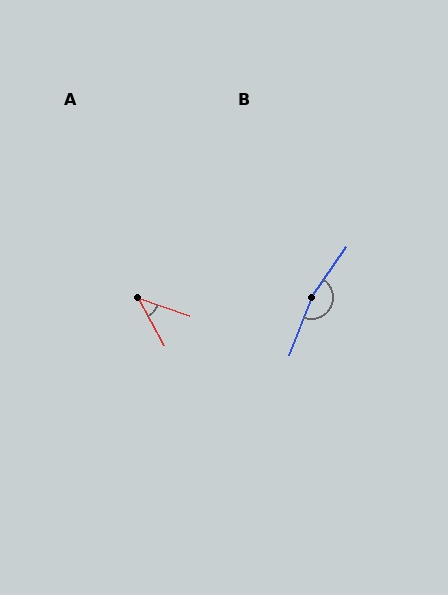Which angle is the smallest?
A, at approximately 43 degrees.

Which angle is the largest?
B, at approximately 167 degrees.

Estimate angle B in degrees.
Approximately 167 degrees.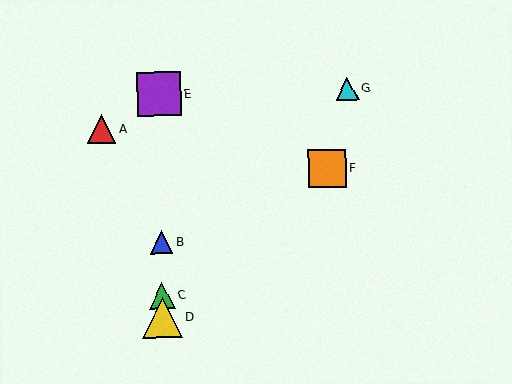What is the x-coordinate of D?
Object D is at x≈162.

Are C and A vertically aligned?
No, C is at x≈162 and A is at x≈102.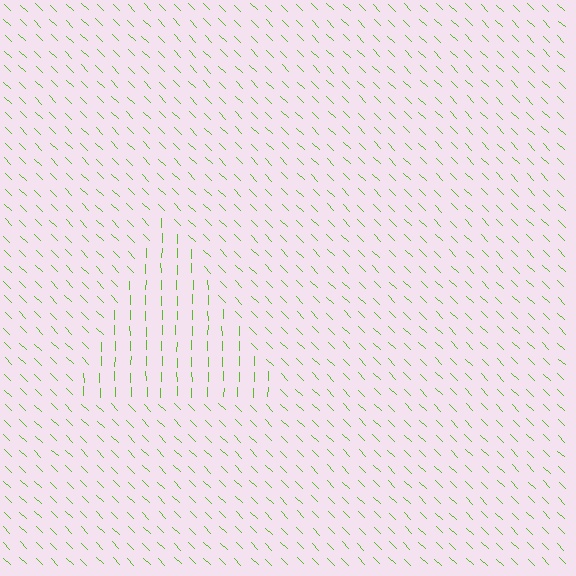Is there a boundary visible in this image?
Yes, there is a texture boundary formed by a change in line orientation.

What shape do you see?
I see a triangle.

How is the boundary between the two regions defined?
The boundary is defined purely by a change in line orientation (approximately 45 degrees difference). All lines are the same color and thickness.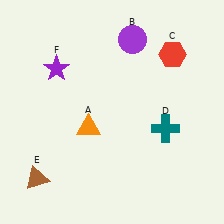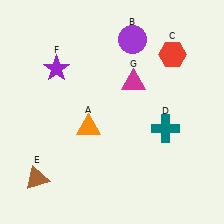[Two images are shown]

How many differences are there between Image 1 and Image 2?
There is 1 difference between the two images.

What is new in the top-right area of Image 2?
A magenta triangle (G) was added in the top-right area of Image 2.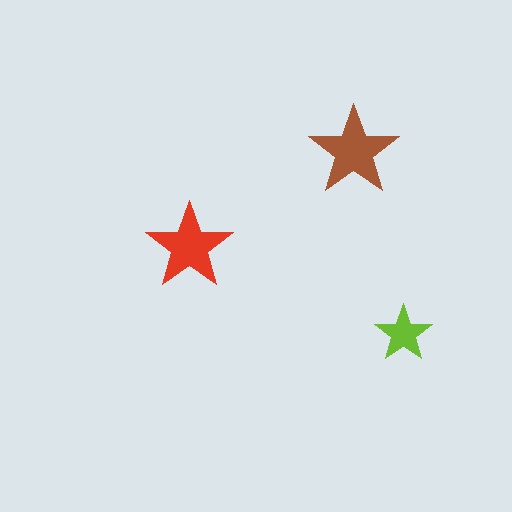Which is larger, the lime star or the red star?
The red one.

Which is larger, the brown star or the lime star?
The brown one.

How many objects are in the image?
There are 3 objects in the image.